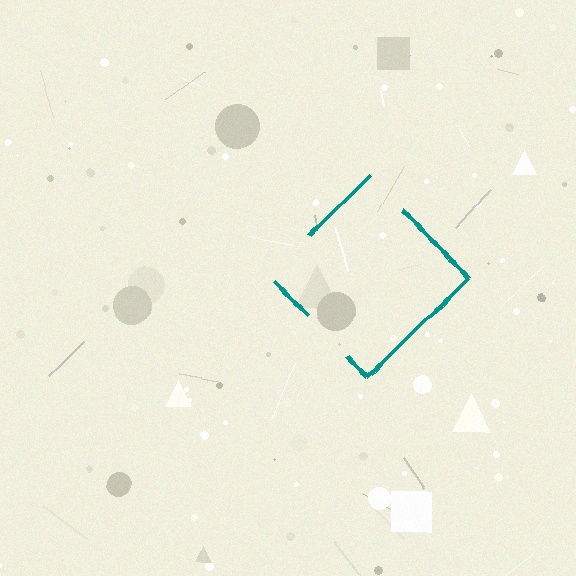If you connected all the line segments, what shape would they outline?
They would outline a diamond.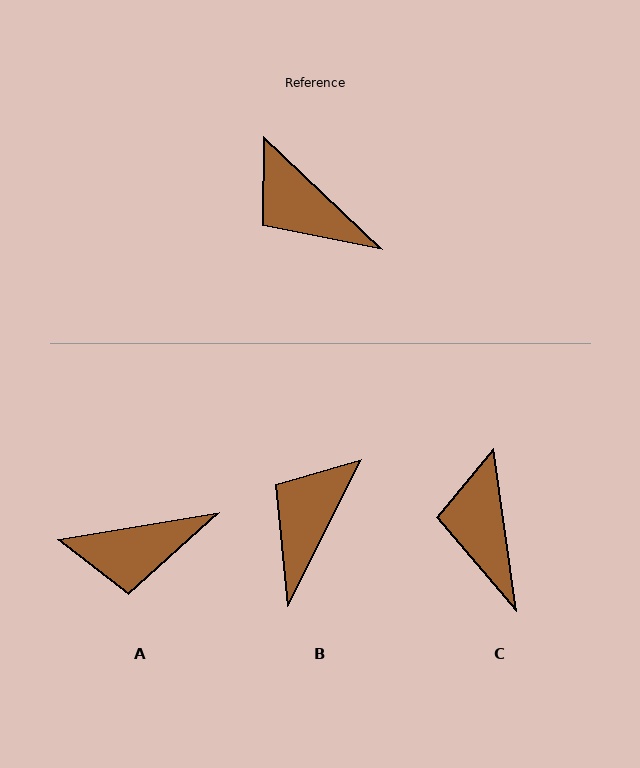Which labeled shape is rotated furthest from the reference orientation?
B, about 73 degrees away.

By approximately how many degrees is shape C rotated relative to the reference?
Approximately 39 degrees clockwise.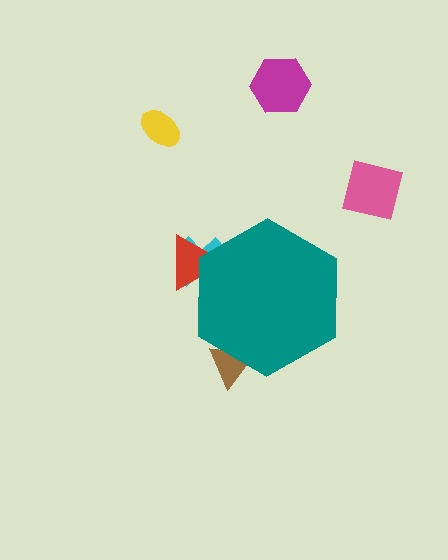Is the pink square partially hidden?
No, the pink square is fully visible.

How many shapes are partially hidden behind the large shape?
3 shapes are partially hidden.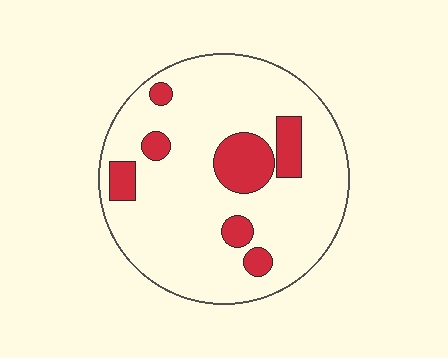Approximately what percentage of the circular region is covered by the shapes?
Approximately 15%.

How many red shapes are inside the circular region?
7.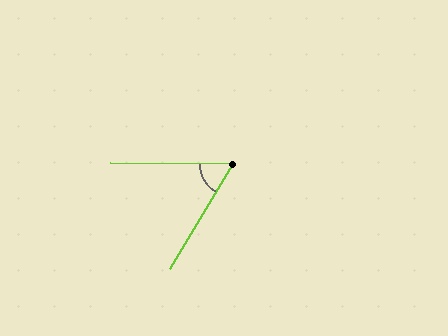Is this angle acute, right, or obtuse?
It is acute.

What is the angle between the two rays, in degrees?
Approximately 60 degrees.